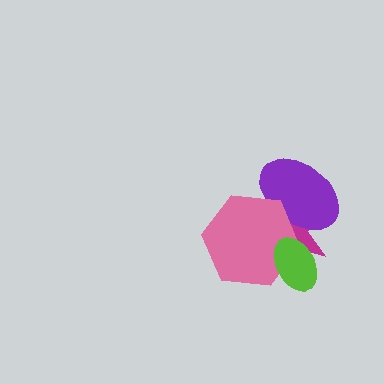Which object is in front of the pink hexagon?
The lime ellipse is in front of the pink hexagon.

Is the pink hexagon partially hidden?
Yes, it is partially covered by another shape.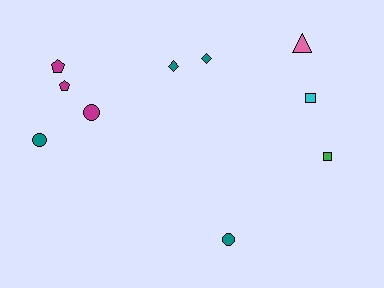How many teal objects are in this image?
There are 4 teal objects.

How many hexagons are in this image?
There are no hexagons.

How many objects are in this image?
There are 10 objects.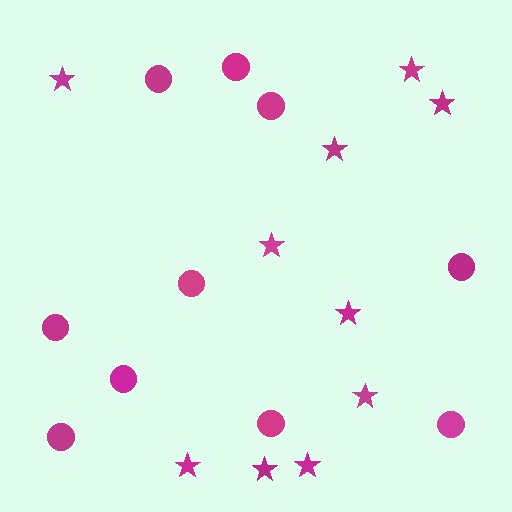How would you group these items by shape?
There are 2 groups: one group of stars (10) and one group of circles (10).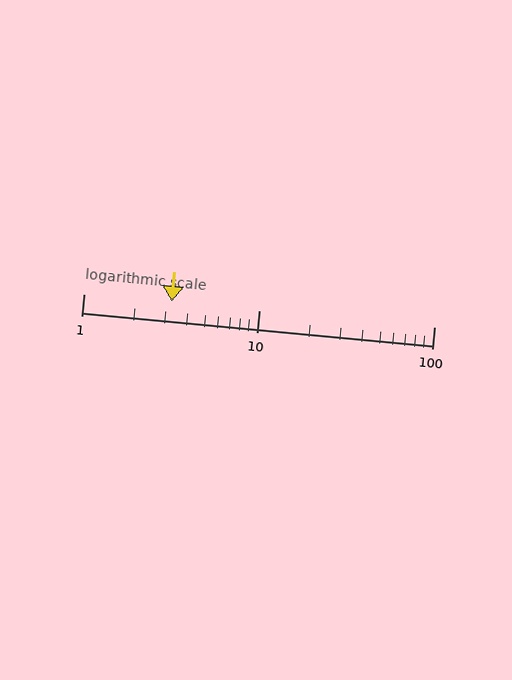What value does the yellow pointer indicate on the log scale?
The pointer indicates approximately 3.2.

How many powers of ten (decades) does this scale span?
The scale spans 2 decades, from 1 to 100.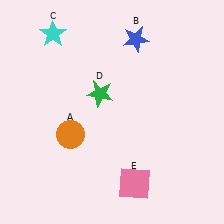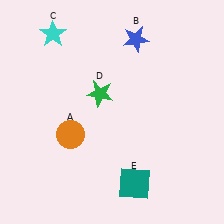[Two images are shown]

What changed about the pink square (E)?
In Image 1, E is pink. In Image 2, it changed to teal.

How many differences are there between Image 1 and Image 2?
There is 1 difference between the two images.